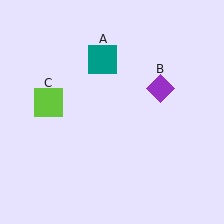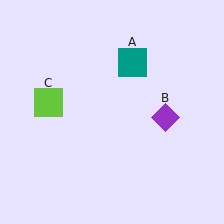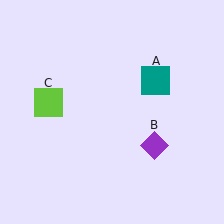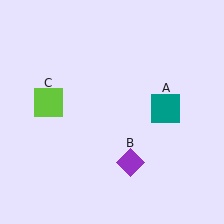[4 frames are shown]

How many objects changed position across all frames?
2 objects changed position: teal square (object A), purple diamond (object B).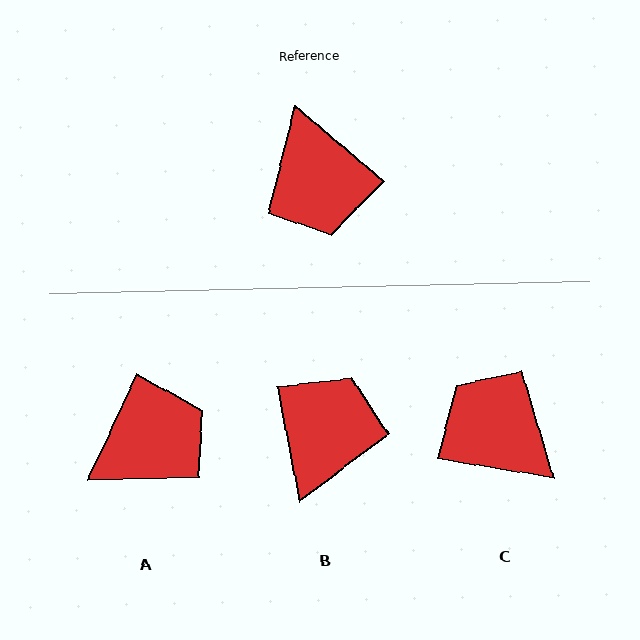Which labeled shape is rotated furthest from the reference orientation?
C, about 149 degrees away.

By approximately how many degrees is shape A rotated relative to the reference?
Approximately 106 degrees counter-clockwise.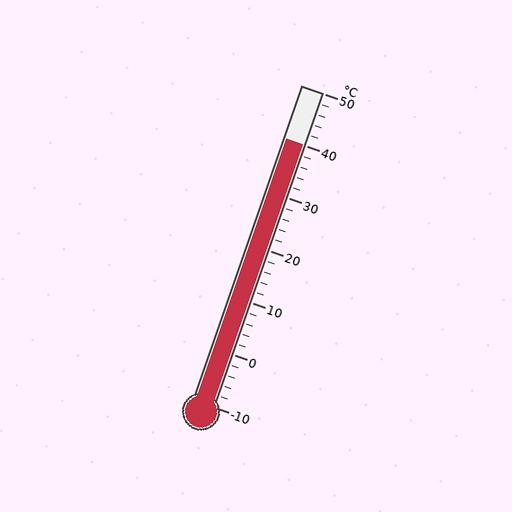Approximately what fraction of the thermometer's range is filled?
The thermometer is filled to approximately 85% of its range.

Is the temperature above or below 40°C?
The temperature is at 40°C.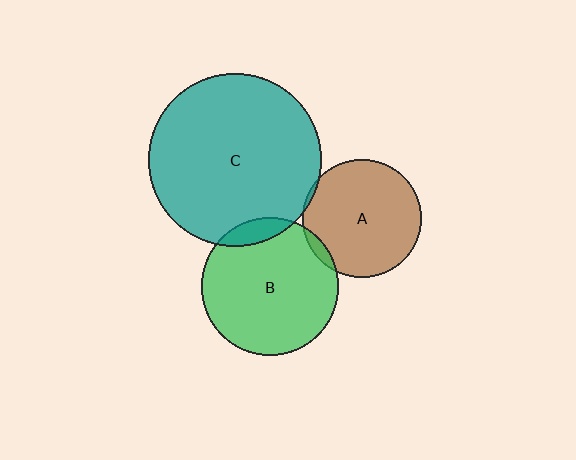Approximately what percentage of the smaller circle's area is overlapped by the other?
Approximately 10%.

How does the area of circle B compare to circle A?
Approximately 1.4 times.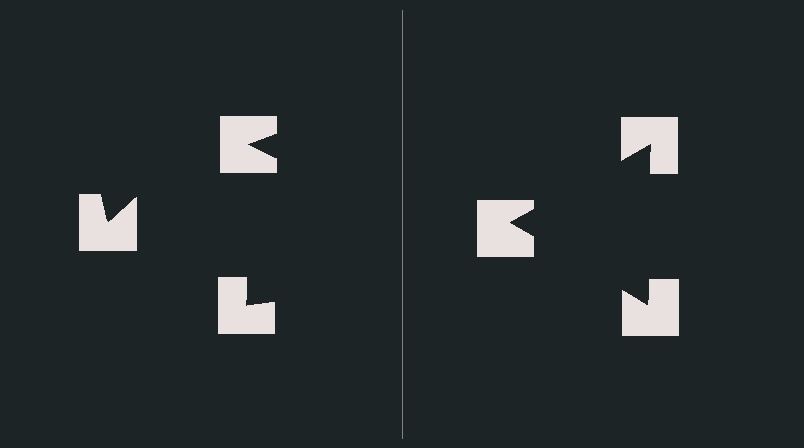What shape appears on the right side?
An illusory triangle.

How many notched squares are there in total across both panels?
6 — 3 on each side.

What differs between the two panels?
The notched squares are positioned identically on both sides; only the wedge orientations differ. On the right they align to a triangle; on the left they are misaligned.